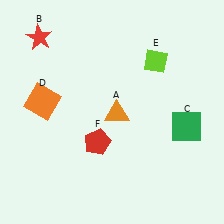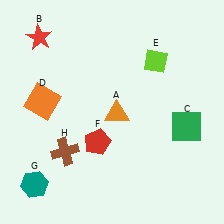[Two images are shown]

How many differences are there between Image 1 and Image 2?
There are 2 differences between the two images.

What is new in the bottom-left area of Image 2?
A brown cross (H) was added in the bottom-left area of Image 2.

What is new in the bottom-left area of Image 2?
A teal hexagon (G) was added in the bottom-left area of Image 2.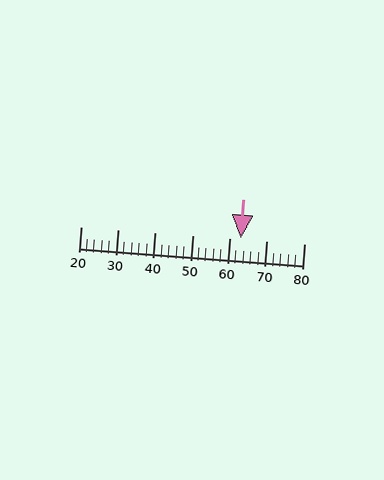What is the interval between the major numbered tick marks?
The major tick marks are spaced 10 units apart.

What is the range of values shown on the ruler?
The ruler shows values from 20 to 80.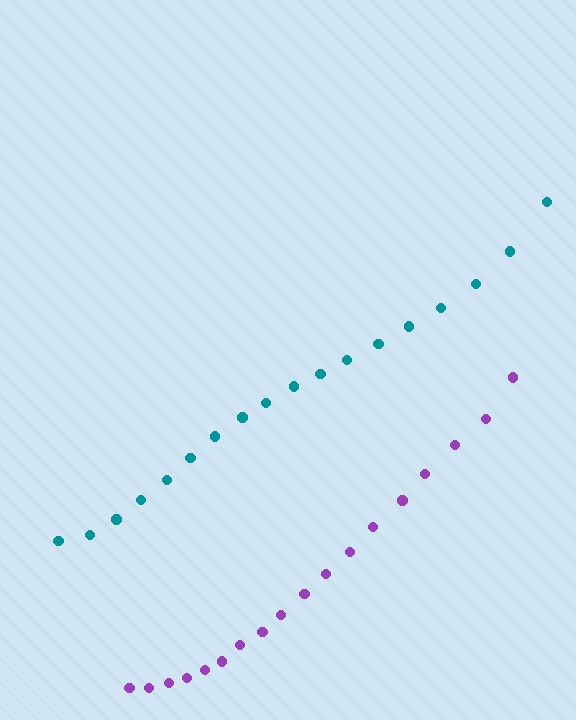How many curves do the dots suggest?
There are 2 distinct paths.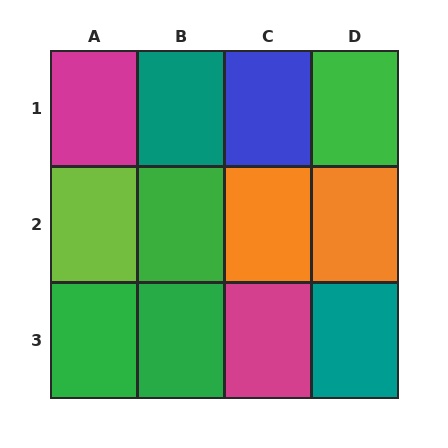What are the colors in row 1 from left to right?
Magenta, teal, blue, green.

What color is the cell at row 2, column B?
Green.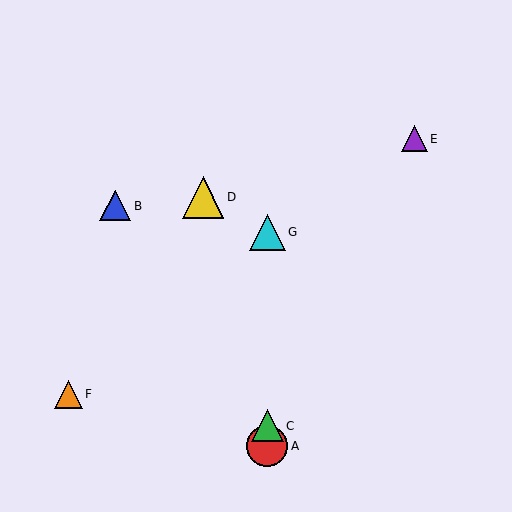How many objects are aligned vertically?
3 objects (A, C, G) are aligned vertically.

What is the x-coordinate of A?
Object A is at x≈267.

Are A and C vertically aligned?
Yes, both are at x≈267.